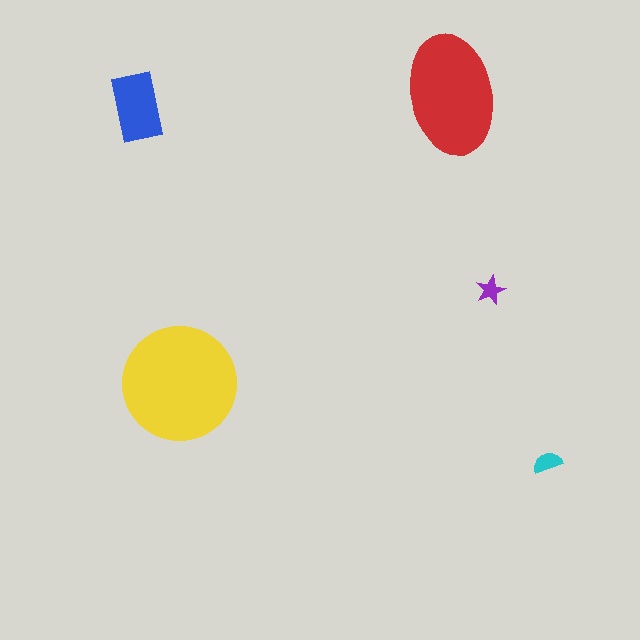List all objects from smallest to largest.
The purple star, the cyan semicircle, the blue rectangle, the red ellipse, the yellow circle.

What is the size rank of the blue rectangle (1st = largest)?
3rd.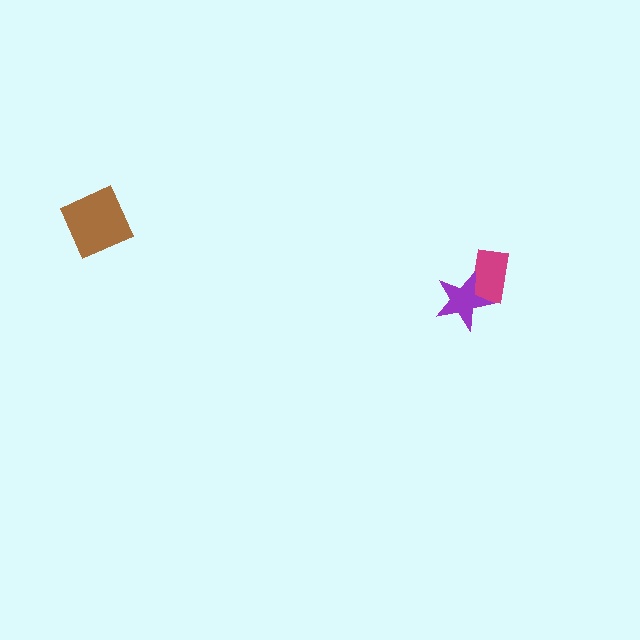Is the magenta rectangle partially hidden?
Yes, it is partially covered by another shape.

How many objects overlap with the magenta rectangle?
1 object overlaps with the magenta rectangle.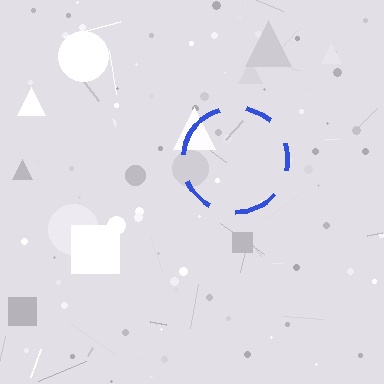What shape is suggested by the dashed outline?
The dashed outline suggests a circle.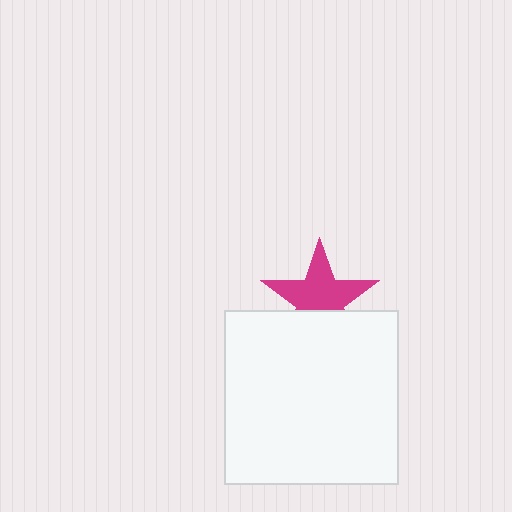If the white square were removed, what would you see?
You would see the complete magenta star.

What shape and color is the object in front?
The object in front is a white square.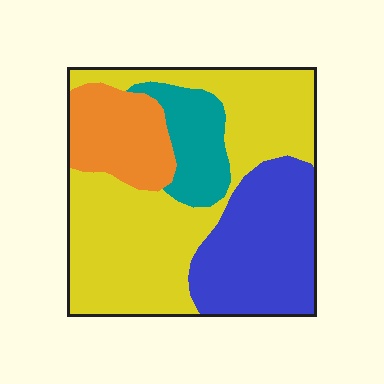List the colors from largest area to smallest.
From largest to smallest: yellow, blue, orange, teal.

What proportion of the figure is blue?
Blue takes up about one quarter (1/4) of the figure.